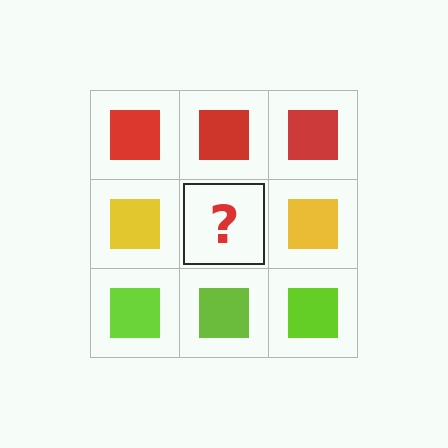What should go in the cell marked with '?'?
The missing cell should contain a yellow square.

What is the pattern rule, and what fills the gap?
The rule is that each row has a consistent color. The gap should be filled with a yellow square.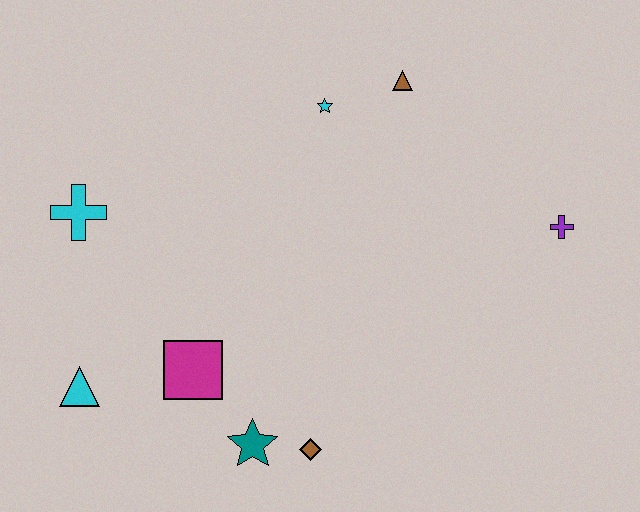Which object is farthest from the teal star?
The brown triangle is farthest from the teal star.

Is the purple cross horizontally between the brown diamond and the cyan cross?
No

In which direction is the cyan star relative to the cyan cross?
The cyan star is to the right of the cyan cross.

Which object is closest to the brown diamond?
The teal star is closest to the brown diamond.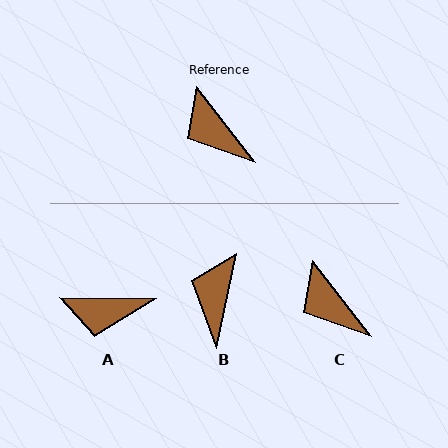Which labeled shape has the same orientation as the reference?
C.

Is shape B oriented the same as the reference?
No, it is off by about 50 degrees.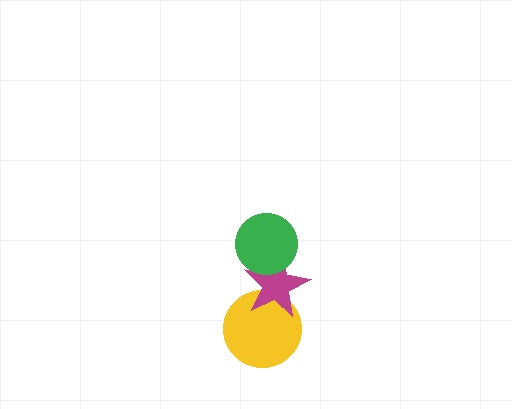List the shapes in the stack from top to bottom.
From top to bottom: the green circle, the magenta star, the yellow circle.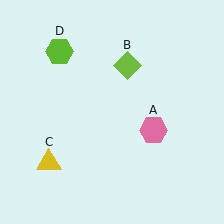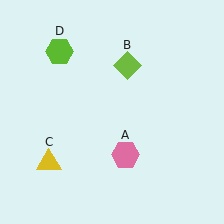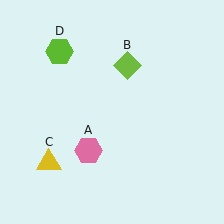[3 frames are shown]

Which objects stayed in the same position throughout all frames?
Lime diamond (object B) and yellow triangle (object C) and lime hexagon (object D) remained stationary.